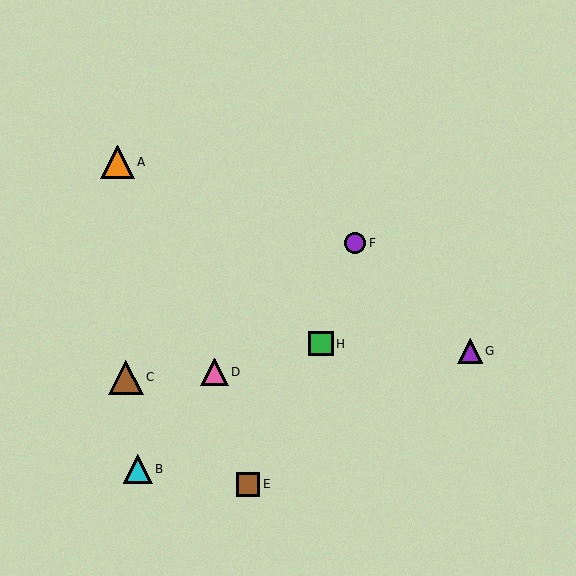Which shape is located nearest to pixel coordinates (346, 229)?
The purple circle (labeled F) at (355, 243) is nearest to that location.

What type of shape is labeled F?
Shape F is a purple circle.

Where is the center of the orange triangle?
The center of the orange triangle is at (118, 162).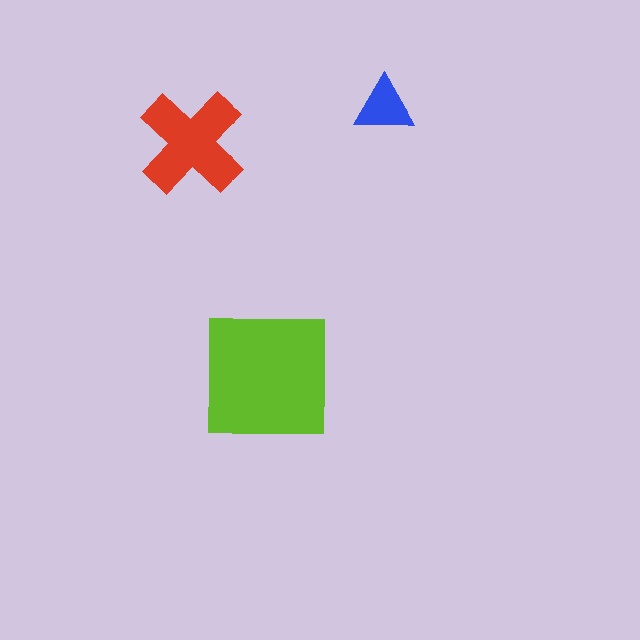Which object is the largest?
The lime square.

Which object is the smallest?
The blue triangle.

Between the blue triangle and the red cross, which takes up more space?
The red cross.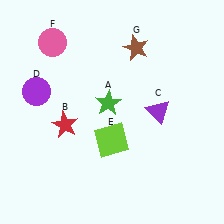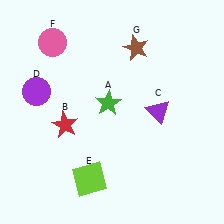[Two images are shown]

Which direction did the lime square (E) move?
The lime square (E) moved down.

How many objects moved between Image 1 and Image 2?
1 object moved between the two images.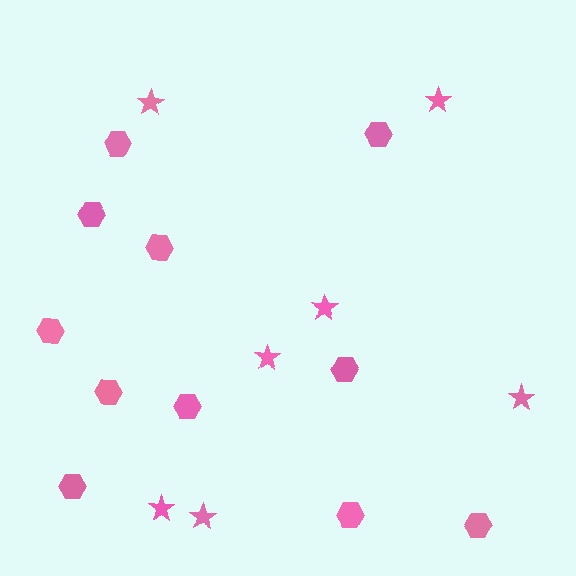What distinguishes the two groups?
There are 2 groups: one group of stars (7) and one group of hexagons (11).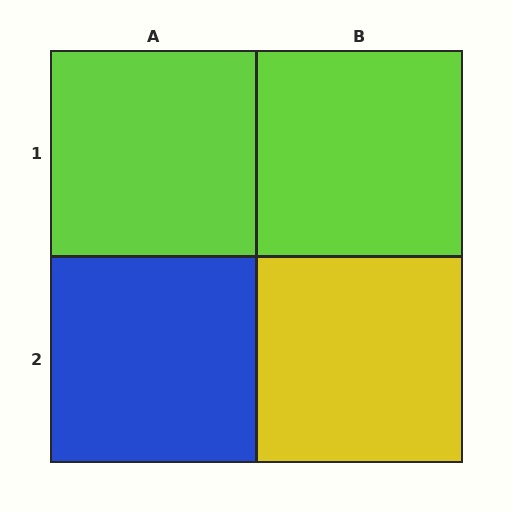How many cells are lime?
2 cells are lime.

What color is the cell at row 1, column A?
Lime.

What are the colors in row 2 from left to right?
Blue, yellow.